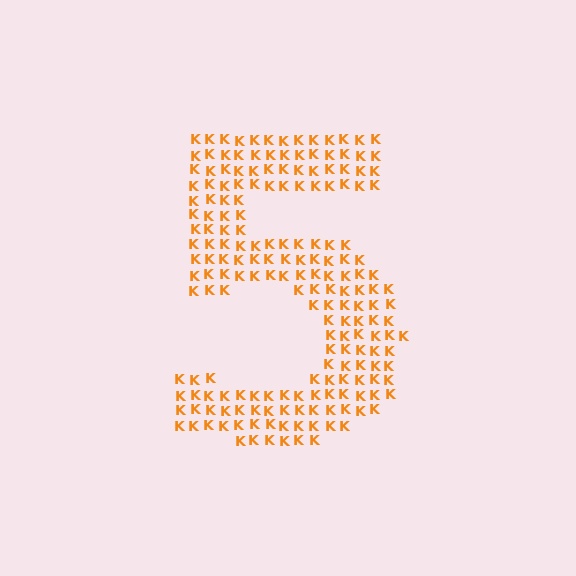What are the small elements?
The small elements are letter K's.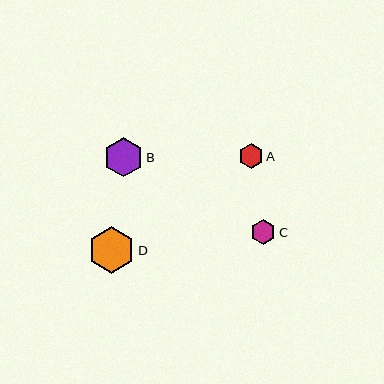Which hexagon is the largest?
Hexagon D is the largest with a size of approximately 47 pixels.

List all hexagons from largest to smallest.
From largest to smallest: D, B, A, C.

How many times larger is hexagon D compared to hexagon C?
Hexagon D is approximately 1.9 times the size of hexagon C.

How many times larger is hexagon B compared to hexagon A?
Hexagon B is approximately 1.6 times the size of hexagon A.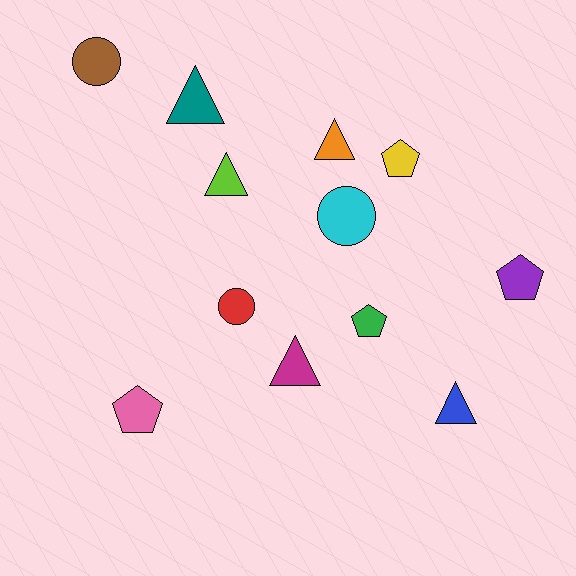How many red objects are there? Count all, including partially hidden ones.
There is 1 red object.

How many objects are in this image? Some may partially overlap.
There are 12 objects.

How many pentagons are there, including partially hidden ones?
There are 4 pentagons.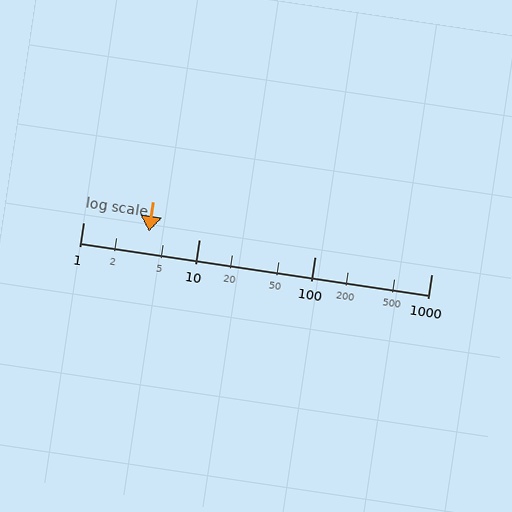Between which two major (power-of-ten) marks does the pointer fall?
The pointer is between 1 and 10.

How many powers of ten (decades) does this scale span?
The scale spans 3 decades, from 1 to 1000.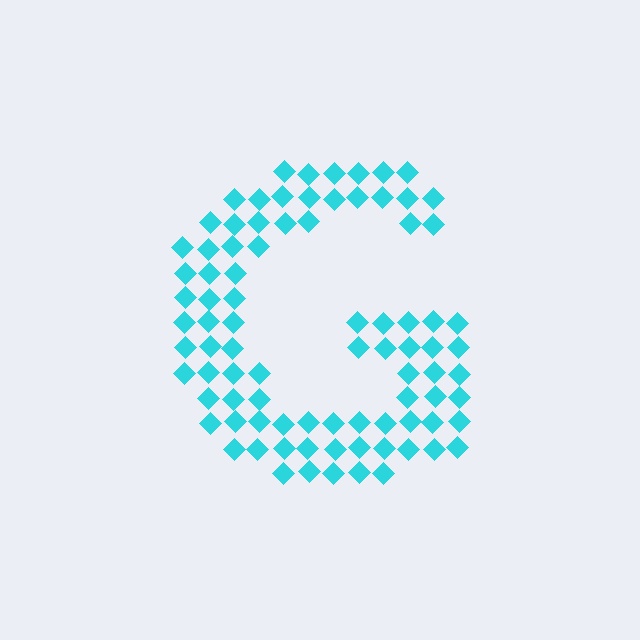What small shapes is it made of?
It is made of small diamonds.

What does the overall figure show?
The overall figure shows the letter G.